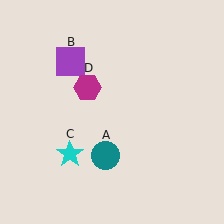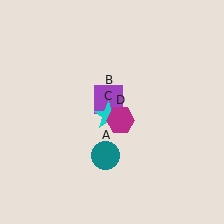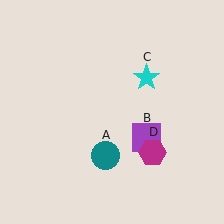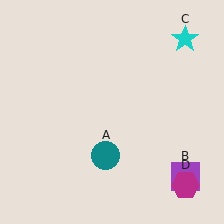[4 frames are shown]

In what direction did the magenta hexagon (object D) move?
The magenta hexagon (object D) moved down and to the right.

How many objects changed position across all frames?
3 objects changed position: purple square (object B), cyan star (object C), magenta hexagon (object D).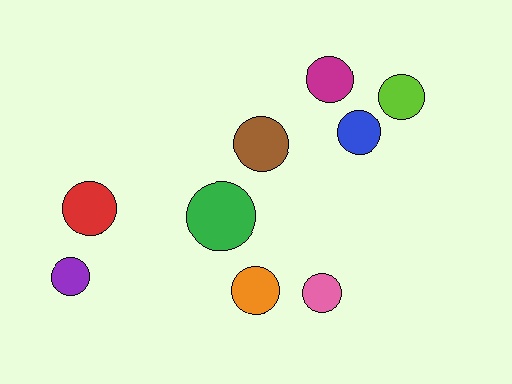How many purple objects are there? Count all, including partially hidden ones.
There is 1 purple object.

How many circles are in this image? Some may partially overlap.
There are 9 circles.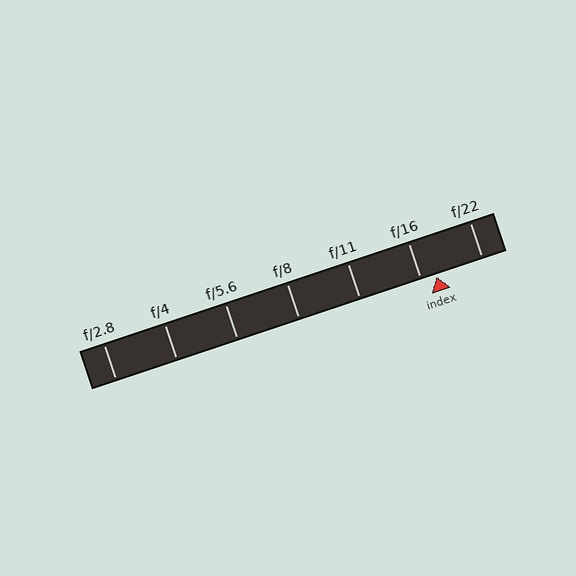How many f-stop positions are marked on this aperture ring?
There are 7 f-stop positions marked.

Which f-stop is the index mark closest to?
The index mark is closest to f/16.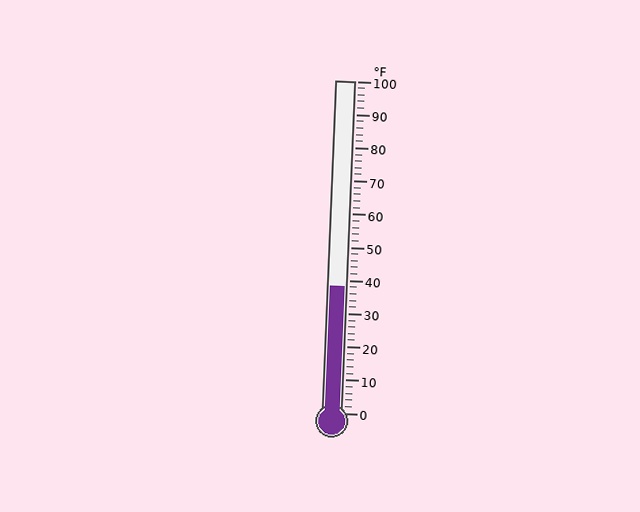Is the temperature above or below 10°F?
The temperature is above 10°F.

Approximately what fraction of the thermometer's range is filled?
The thermometer is filled to approximately 40% of its range.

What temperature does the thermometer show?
The thermometer shows approximately 38°F.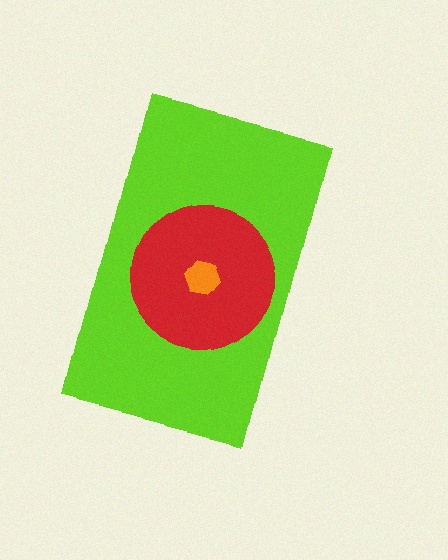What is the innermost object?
The orange hexagon.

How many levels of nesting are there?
3.